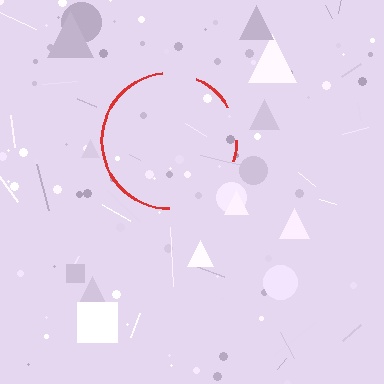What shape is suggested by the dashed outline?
The dashed outline suggests a circle.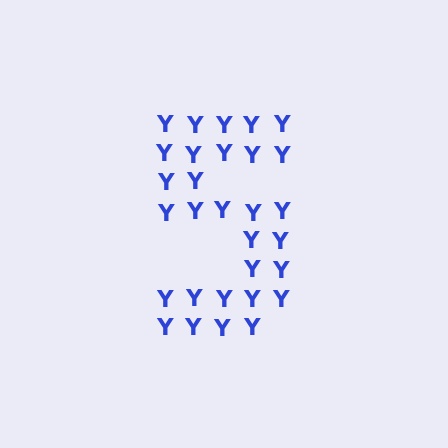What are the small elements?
The small elements are letter Y's.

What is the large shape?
The large shape is the digit 5.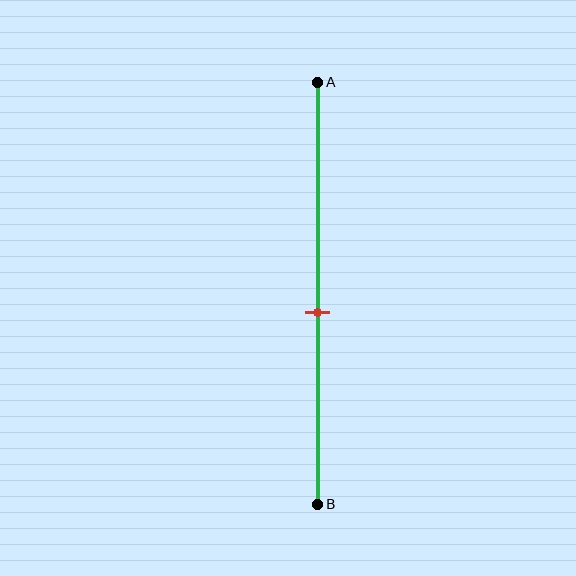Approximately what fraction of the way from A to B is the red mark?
The red mark is approximately 55% of the way from A to B.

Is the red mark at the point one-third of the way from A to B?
No, the mark is at about 55% from A, not at the 33% one-third point.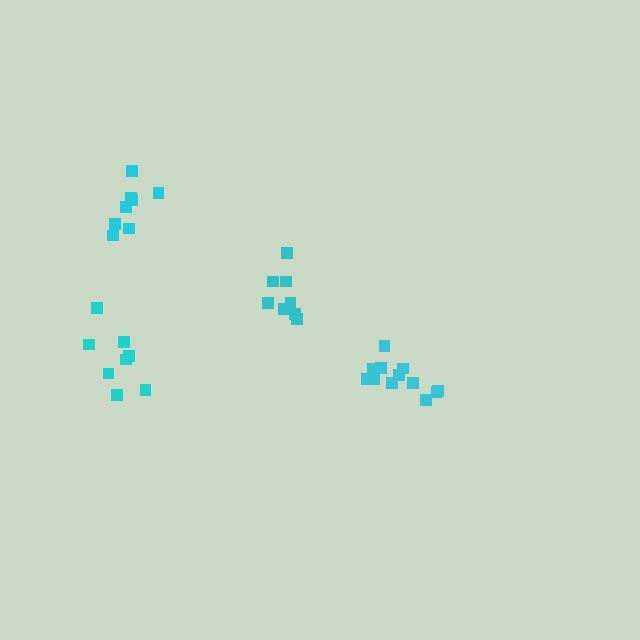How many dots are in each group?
Group 1: 12 dots, Group 2: 8 dots, Group 3: 8 dots, Group 4: 8 dots (36 total).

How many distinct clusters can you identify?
There are 4 distinct clusters.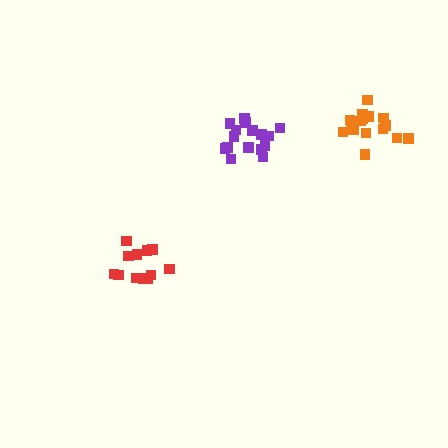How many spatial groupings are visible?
There are 3 spatial groupings.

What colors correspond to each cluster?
The clusters are colored: red, purple, orange.